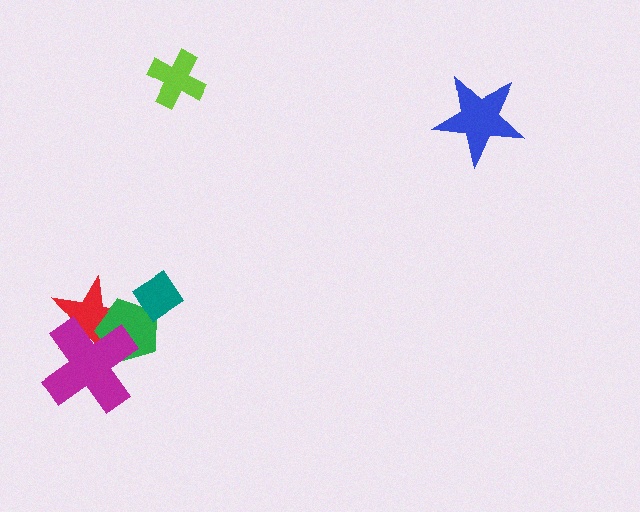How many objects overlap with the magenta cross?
2 objects overlap with the magenta cross.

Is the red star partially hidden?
Yes, it is partially covered by another shape.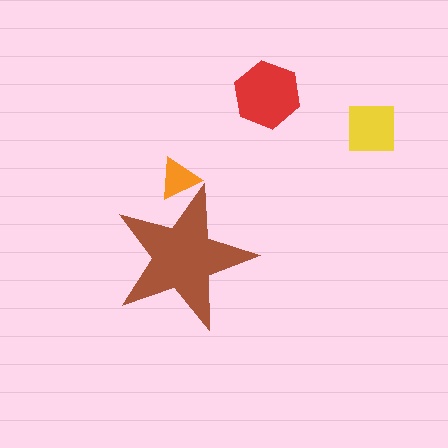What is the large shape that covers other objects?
A brown star.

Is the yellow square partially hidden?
No, the yellow square is fully visible.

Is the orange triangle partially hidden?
Yes, the orange triangle is partially hidden behind the brown star.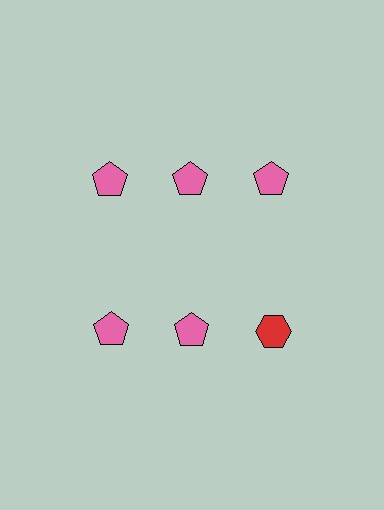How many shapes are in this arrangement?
There are 6 shapes arranged in a grid pattern.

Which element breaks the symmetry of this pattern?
The red hexagon in the second row, center column breaks the symmetry. All other shapes are pink pentagons.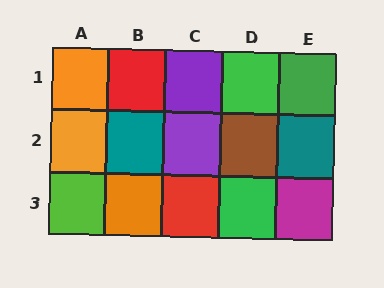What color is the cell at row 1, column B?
Red.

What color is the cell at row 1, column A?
Orange.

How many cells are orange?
3 cells are orange.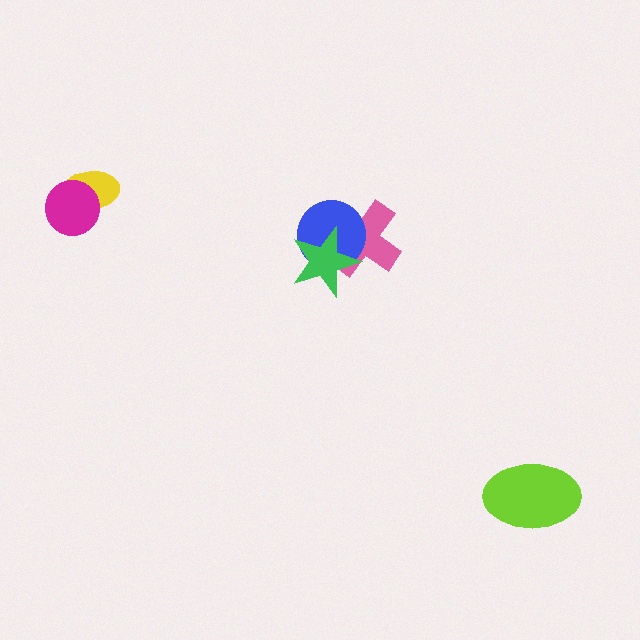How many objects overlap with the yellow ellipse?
1 object overlaps with the yellow ellipse.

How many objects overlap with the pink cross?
2 objects overlap with the pink cross.